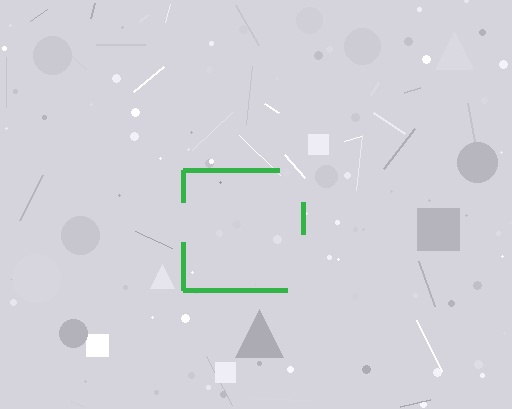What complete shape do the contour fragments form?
The contour fragments form a square.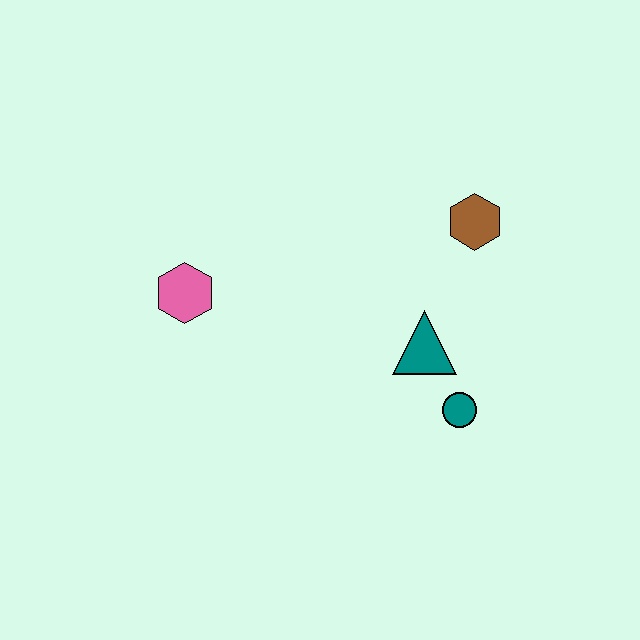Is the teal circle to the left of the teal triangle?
No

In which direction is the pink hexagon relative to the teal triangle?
The pink hexagon is to the left of the teal triangle.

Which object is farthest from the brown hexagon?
The pink hexagon is farthest from the brown hexagon.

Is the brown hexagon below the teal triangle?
No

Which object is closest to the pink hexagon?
The teal triangle is closest to the pink hexagon.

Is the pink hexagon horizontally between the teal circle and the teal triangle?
No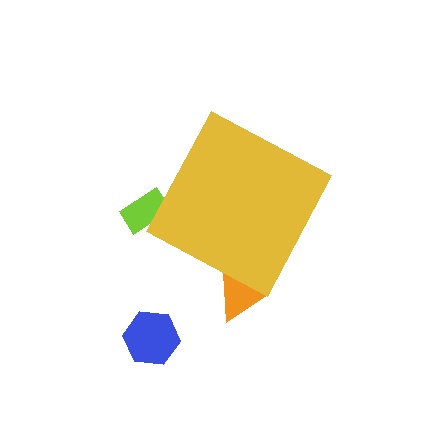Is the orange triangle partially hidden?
Yes, the orange triangle is partially hidden behind the yellow diamond.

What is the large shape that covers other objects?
A yellow diamond.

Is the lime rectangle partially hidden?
Yes, the lime rectangle is partially hidden behind the yellow diamond.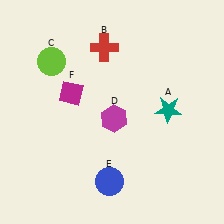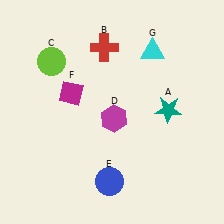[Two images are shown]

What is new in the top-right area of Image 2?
A cyan triangle (G) was added in the top-right area of Image 2.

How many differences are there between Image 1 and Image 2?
There is 1 difference between the two images.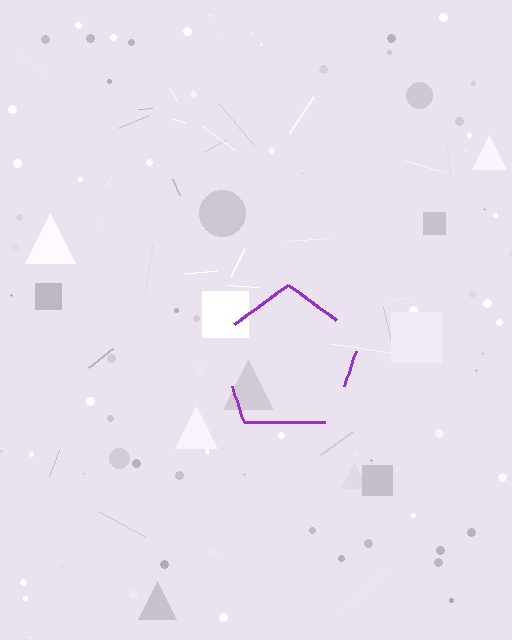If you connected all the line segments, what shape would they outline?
They would outline a pentagon.